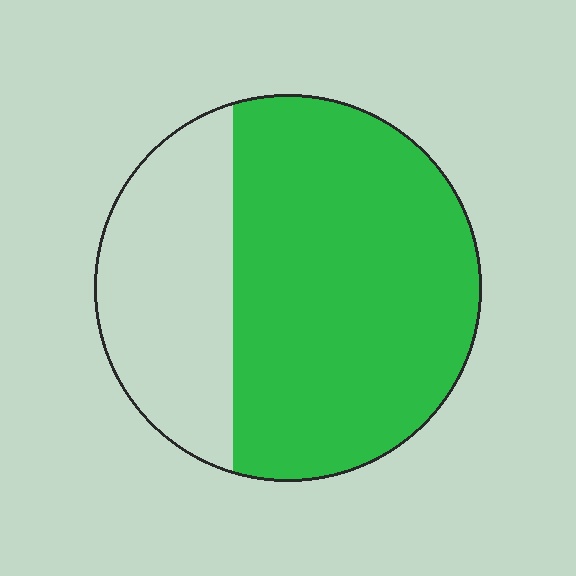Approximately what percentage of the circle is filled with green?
Approximately 70%.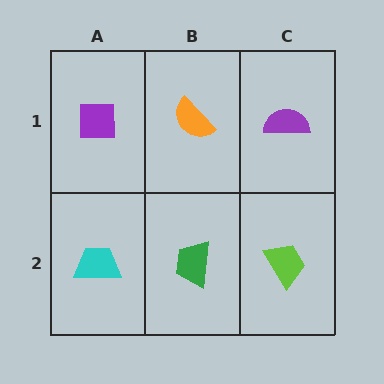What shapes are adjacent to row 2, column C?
A purple semicircle (row 1, column C), a green trapezoid (row 2, column B).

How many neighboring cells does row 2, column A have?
2.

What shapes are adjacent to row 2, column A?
A purple square (row 1, column A), a green trapezoid (row 2, column B).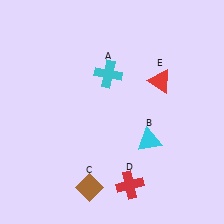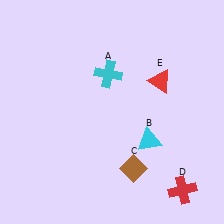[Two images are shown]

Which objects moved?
The objects that moved are: the brown diamond (C), the red cross (D).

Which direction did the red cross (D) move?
The red cross (D) moved right.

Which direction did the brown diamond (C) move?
The brown diamond (C) moved right.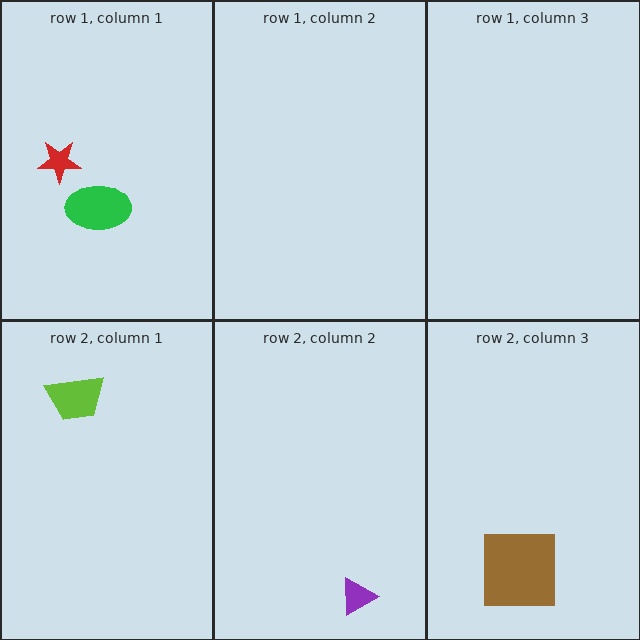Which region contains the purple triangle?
The row 2, column 2 region.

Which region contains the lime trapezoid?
The row 2, column 1 region.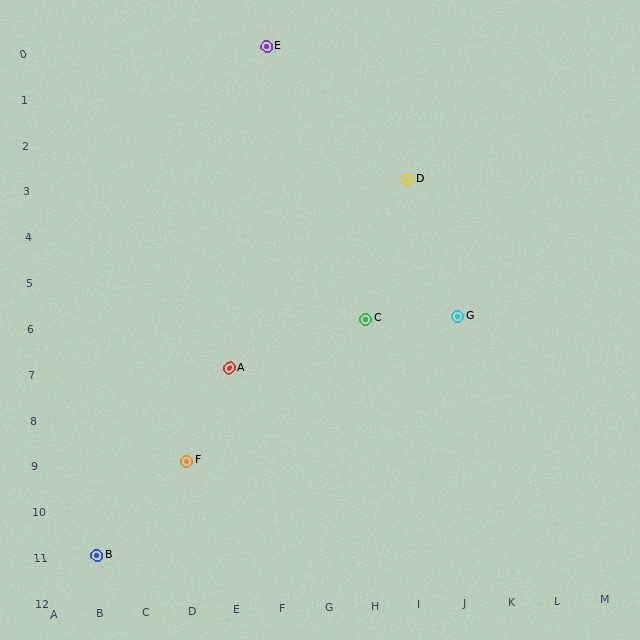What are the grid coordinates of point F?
Point F is at grid coordinates (D, 9).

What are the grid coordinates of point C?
Point C is at grid coordinates (H, 6).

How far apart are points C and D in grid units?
Points C and D are 1 column and 3 rows apart (about 3.2 grid units diagonally).